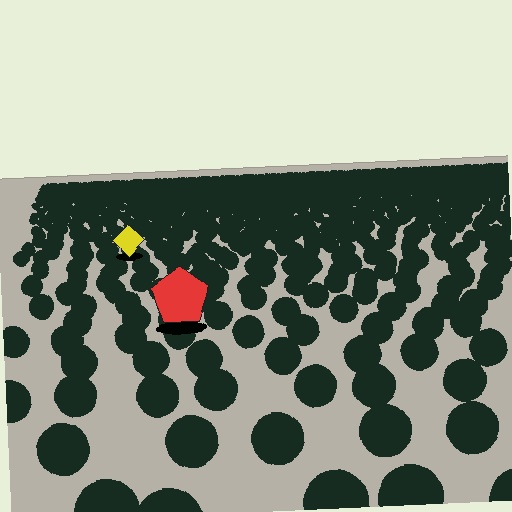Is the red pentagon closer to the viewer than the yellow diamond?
Yes. The red pentagon is closer — you can tell from the texture gradient: the ground texture is coarser near it.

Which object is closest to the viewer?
The red pentagon is closest. The texture marks near it are larger and more spread out.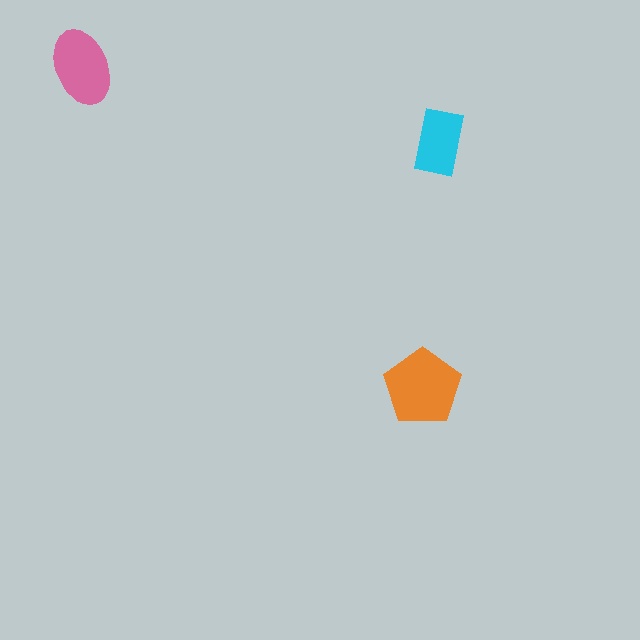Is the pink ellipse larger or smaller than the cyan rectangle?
Larger.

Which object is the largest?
The orange pentagon.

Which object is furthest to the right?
The cyan rectangle is rightmost.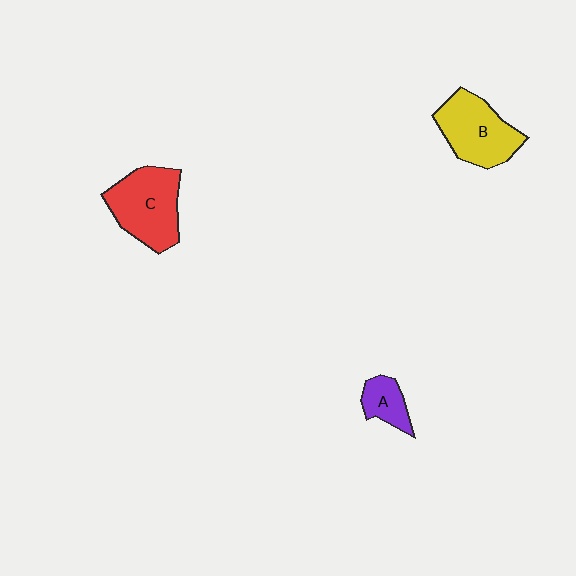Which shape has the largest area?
Shape C (red).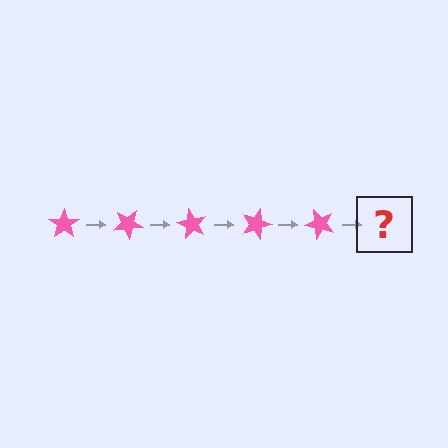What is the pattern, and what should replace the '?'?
The pattern is that the star rotates 30 degrees each step. The '?' should be a pink star rotated 150 degrees.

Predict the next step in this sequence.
The next step is a pink star rotated 150 degrees.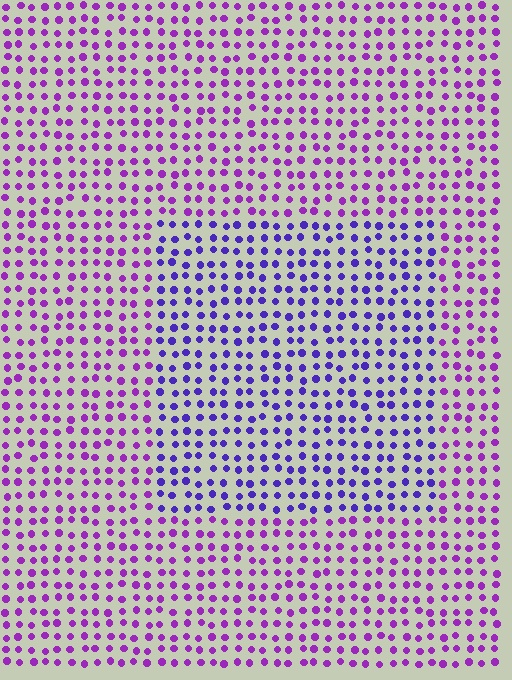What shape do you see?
I see a rectangle.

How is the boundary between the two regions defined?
The boundary is defined purely by a slight shift in hue (about 34 degrees). Spacing, size, and orientation are identical on both sides.